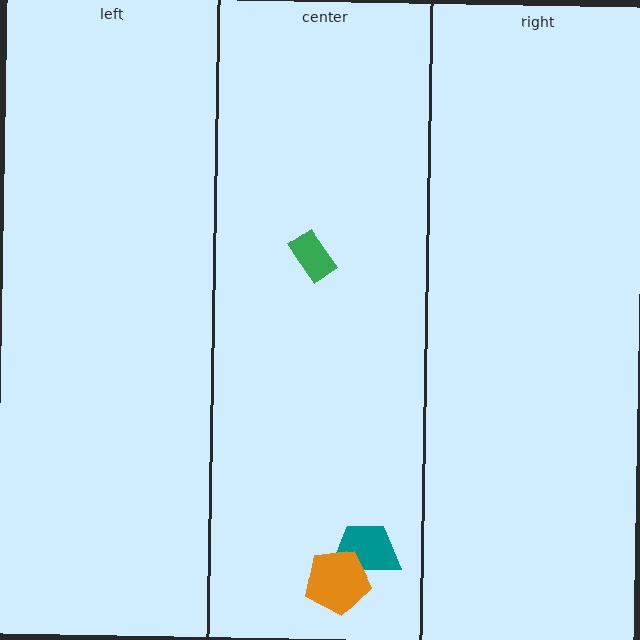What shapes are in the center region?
The teal trapezoid, the orange pentagon, the green rectangle.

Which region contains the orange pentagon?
The center region.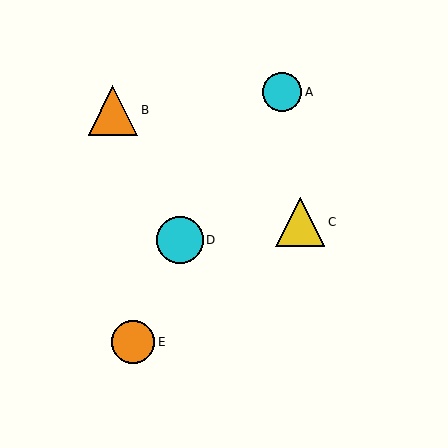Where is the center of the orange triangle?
The center of the orange triangle is at (113, 110).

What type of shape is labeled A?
Shape A is a cyan circle.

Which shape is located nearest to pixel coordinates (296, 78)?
The cyan circle (labeled A) at (282, 92) is nearest to that location.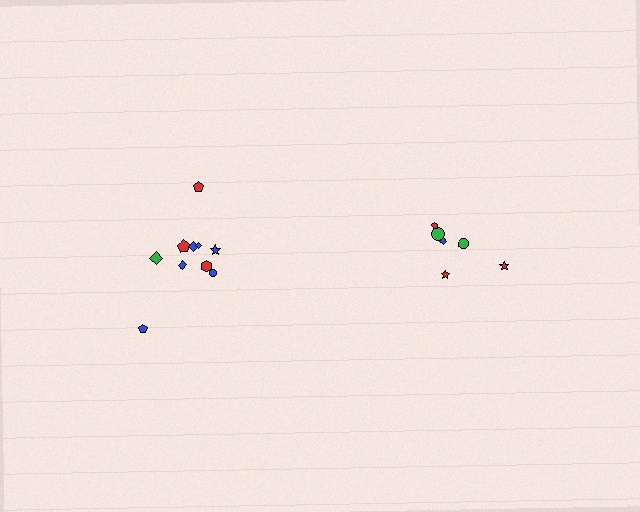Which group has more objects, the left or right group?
The left group.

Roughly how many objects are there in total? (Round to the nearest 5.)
Roughly 15 objects in total.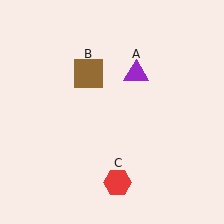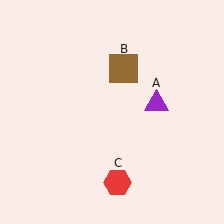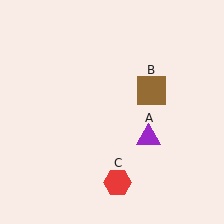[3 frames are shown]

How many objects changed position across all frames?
2 objects changed position: purple triangle (object A), brown square (object B).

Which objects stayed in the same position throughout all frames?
Red hexagon (object C) remained stationary.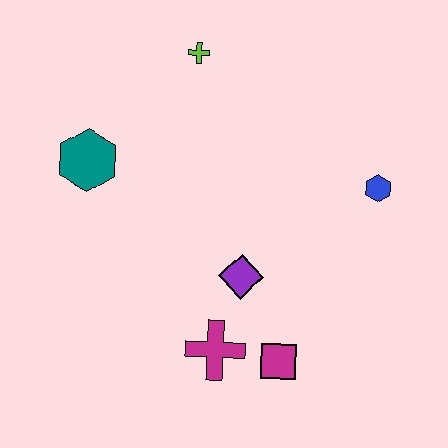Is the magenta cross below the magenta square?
No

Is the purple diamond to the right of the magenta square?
No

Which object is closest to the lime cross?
The teal hexagon is closest to the lime cross.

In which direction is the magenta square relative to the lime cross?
The magenta square is below the lime cross.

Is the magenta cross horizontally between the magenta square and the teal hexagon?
Yes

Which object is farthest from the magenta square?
The lime cross is farthest from the magenta square.